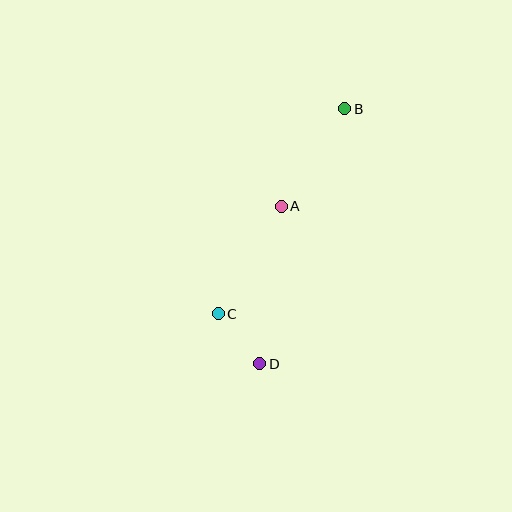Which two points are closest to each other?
Points C and D are closest to each other.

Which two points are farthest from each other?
Points B and D are farthest from each other.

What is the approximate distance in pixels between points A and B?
The distance between A and B is approximately 116 pixels.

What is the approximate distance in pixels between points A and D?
The distance between A and D is approximately 159 pixels.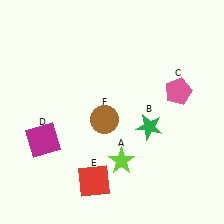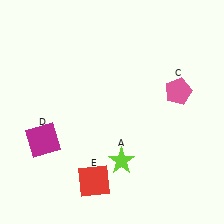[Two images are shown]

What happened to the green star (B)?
The green star (B) was removed in Image 2. It was in the bottom-right area of Image 1.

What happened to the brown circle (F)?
The brown circle (F) was removed in Image 2. It was in the bottom-left area of Image 1.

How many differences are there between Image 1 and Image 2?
There are 2 differences between the two images.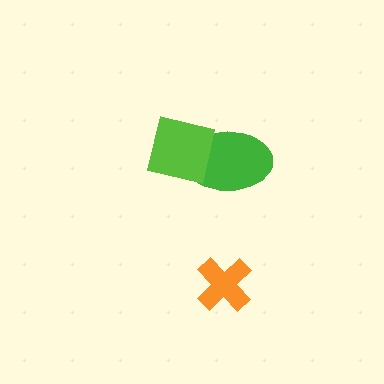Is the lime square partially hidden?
No, no other shape covers it.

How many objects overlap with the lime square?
1 object overlaps with the lime square.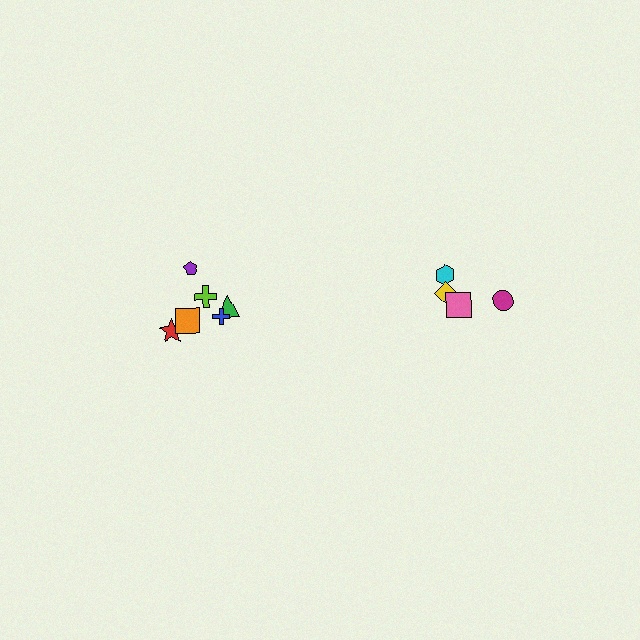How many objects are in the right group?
There are 4 objects.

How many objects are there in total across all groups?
There are 10 objects.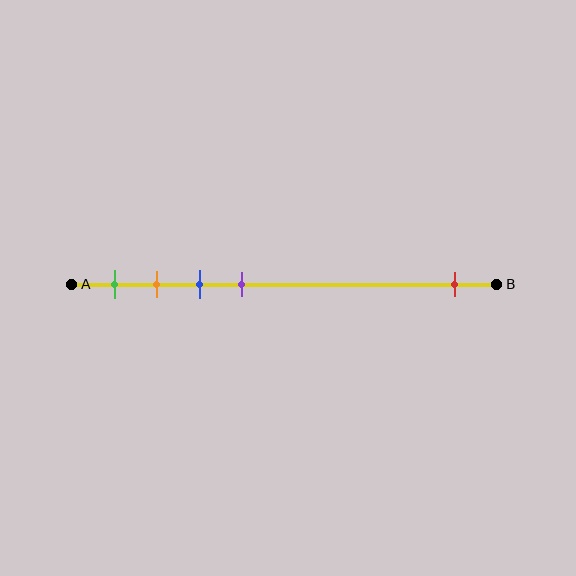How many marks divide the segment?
There are 5 marks dividing the segment.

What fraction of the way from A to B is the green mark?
The green mark is approximately 10% (0.1) of the way from A to B.